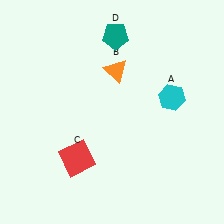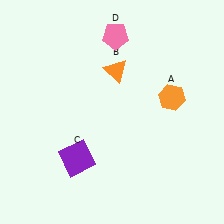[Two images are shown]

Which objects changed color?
A changed from cyan to orange. C changed from red to purple. D changed from teal to pink.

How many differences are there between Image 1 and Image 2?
There are 3 differences between the two images.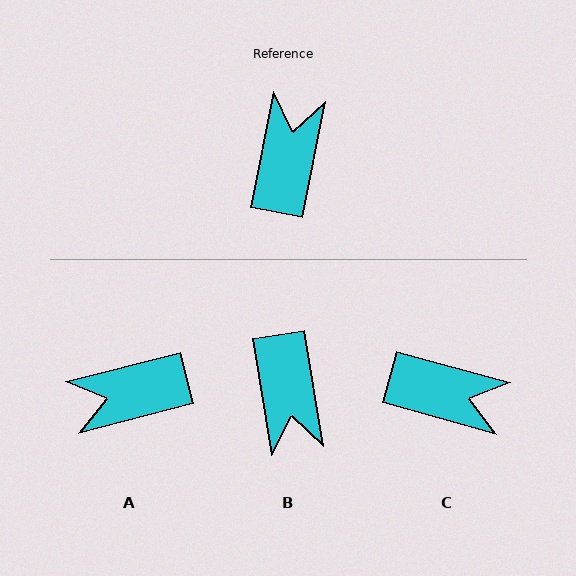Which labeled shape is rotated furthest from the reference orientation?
B, about 160 degrees away.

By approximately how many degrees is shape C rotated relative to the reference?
Approximately 94 degrees clockwise.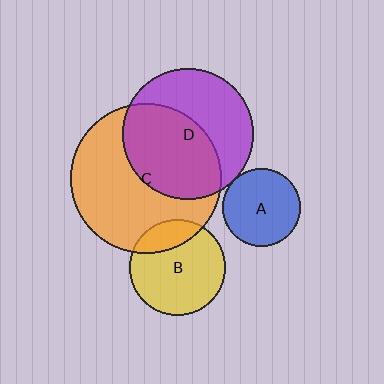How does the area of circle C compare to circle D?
Approximately 1.3 times.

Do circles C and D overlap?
Yes.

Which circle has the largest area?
Circle C (orange).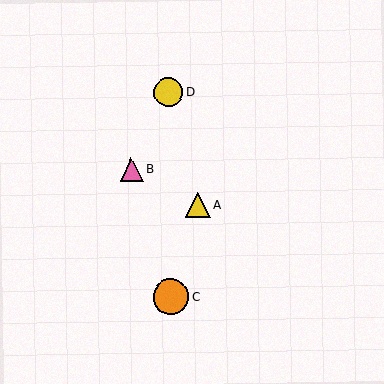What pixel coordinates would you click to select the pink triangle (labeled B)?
Click at (131, 169) to select the pink triangle B.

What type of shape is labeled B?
Shape B is a pink triangle.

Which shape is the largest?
The orange circle (labeled C) is the largest.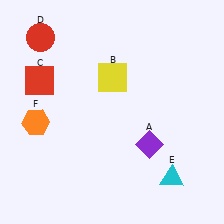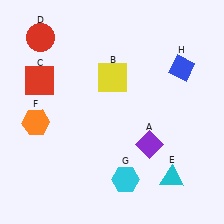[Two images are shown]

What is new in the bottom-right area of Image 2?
A cyan hexagon (G) was added in the bottom-right area of Image 2.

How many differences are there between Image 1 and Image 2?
There are 2 differences between the two images.